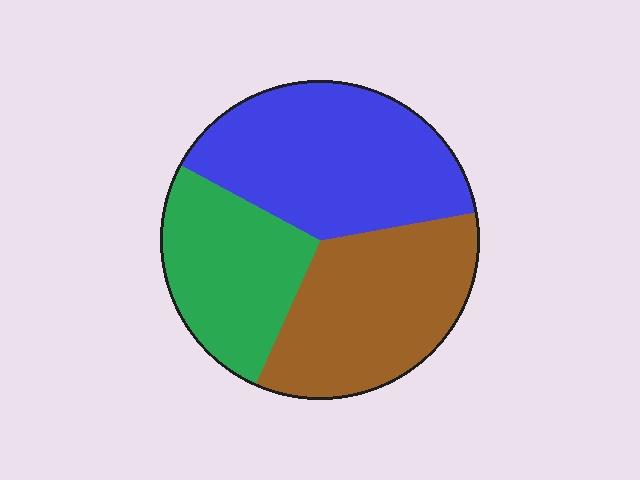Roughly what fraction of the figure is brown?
Brown covers about 35% of the figure.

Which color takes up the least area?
Green, at roughly 25%.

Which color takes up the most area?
Blue, at roughly 40%.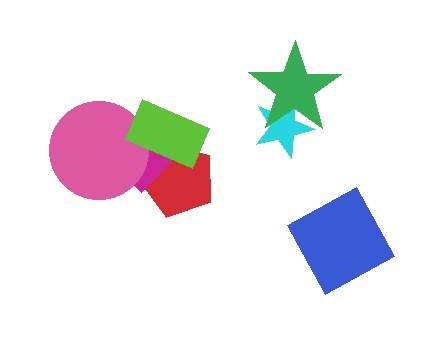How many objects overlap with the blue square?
0 objects overlap with the blue square.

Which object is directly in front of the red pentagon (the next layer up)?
The magenta diamond is directly in front of the red pentagon.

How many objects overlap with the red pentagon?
2 objects overlap with the red pentagon.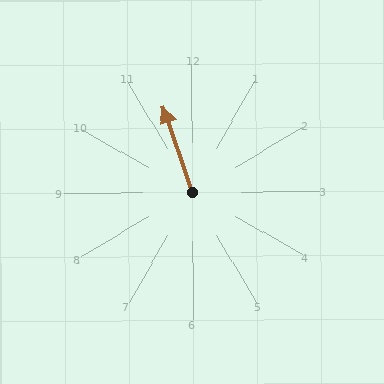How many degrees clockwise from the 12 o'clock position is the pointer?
Approximately 342 degrees.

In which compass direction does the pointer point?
North.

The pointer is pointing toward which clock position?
Roughly 11 o'clock.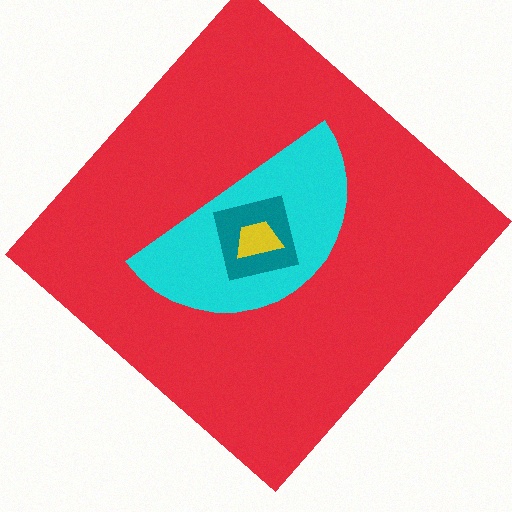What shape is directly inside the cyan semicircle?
The teal square.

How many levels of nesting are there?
4.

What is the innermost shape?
The yellow trapezoid.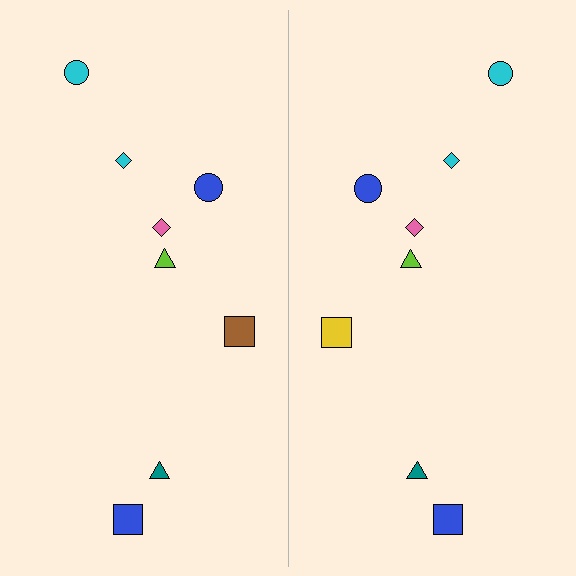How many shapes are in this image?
There are 16 shapes in this image.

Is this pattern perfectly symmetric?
No, the pattern is not perfectly symmetric. The yellow square on the right side breaks the symmetry — its mirror counterpart is brown.